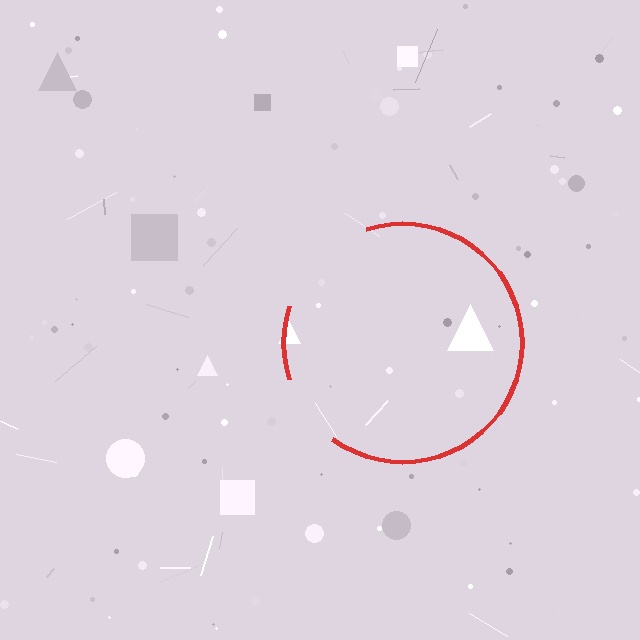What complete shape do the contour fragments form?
The contour fragments form a circle.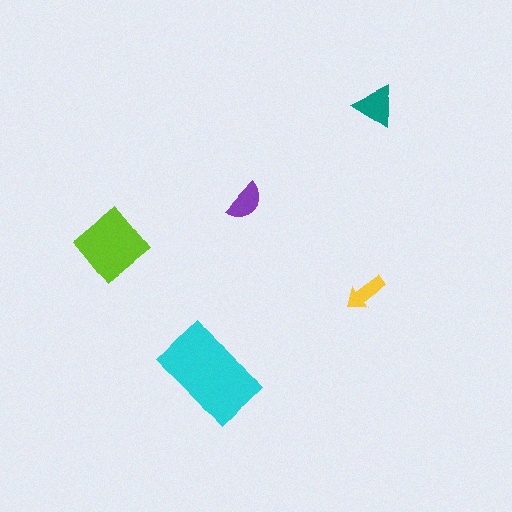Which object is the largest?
The cyan rectangle.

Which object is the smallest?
The yellow arrow.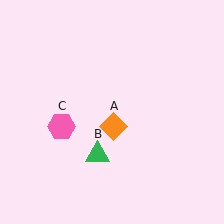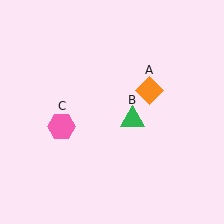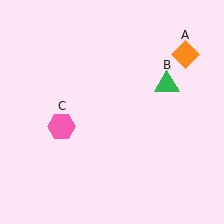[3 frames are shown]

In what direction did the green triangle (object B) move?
The green triangle (object B) moved up and to the right.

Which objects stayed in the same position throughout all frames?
Pink hexagon (object C) remained stationary.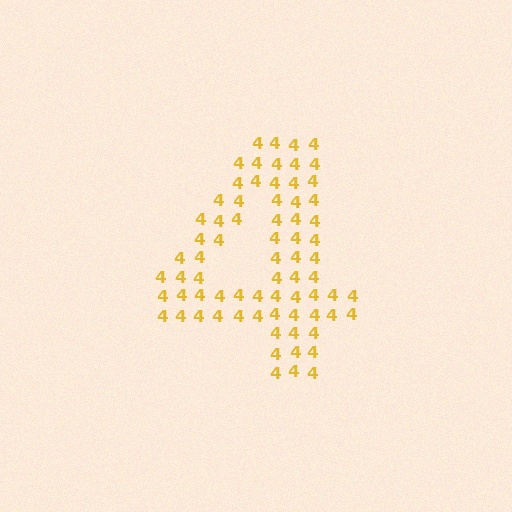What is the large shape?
The large shape is the digit 4.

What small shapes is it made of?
It is made of small digit 4's.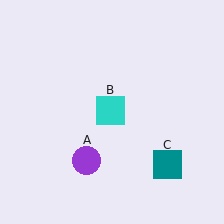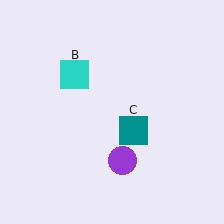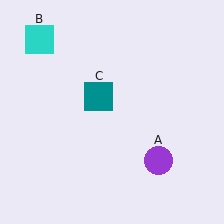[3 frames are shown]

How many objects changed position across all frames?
3 objects changed position: purple circle (object A), cyan square (object B), teal square (object C).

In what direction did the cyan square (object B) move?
The cyan square (object B) moved up and to the left.